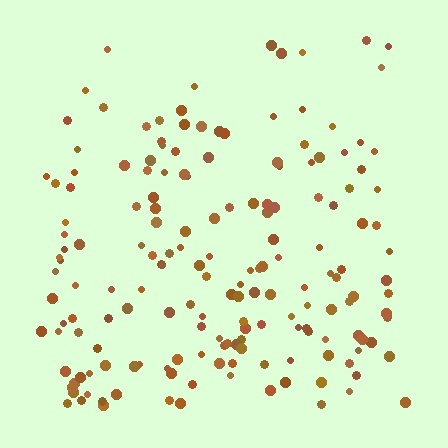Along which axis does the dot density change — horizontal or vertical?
Vertical.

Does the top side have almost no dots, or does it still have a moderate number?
Still a moderate number, just noticeably fewer than the bottom.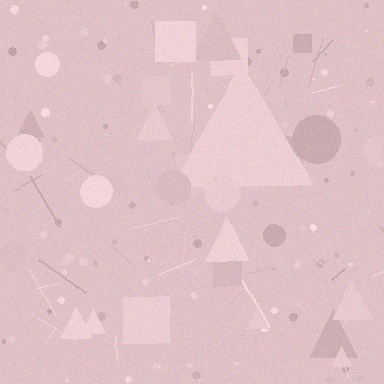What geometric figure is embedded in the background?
A triangle is embedded in the background.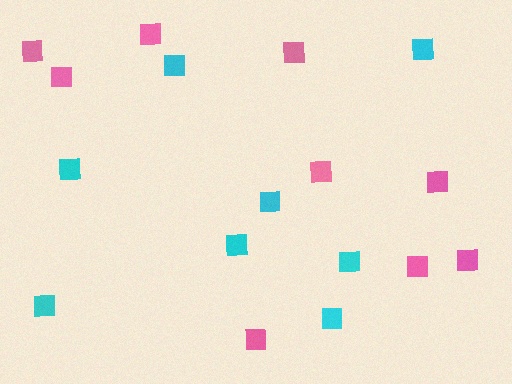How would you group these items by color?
There are 2 groups: one group of cyan squares (8) and one group of pink squares (9).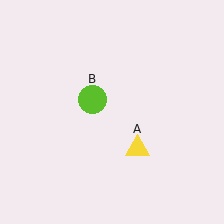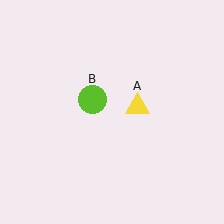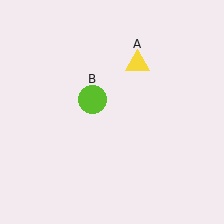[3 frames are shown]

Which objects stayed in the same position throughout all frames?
Lime circle (object B) remained stationary.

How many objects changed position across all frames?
1 object changed position: yellow triangle (object A).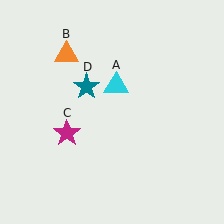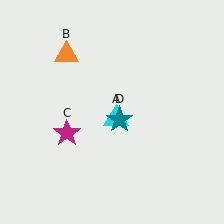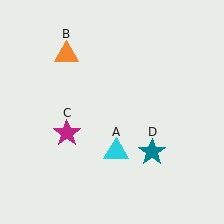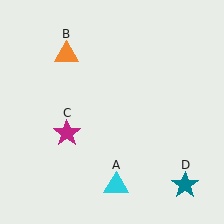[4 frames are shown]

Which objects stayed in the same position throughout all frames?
Orange triangle (object B) and magenta star (object C) remained stationary.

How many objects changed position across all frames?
2 objects changed position: cyan triangle (object A), teal star (object D).